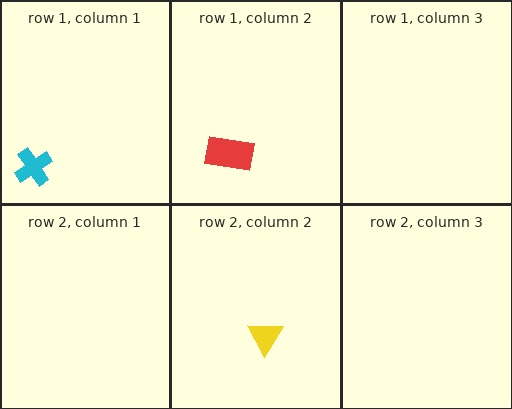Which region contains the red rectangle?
The row 1, column 2 region.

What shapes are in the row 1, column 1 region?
The cyan cross.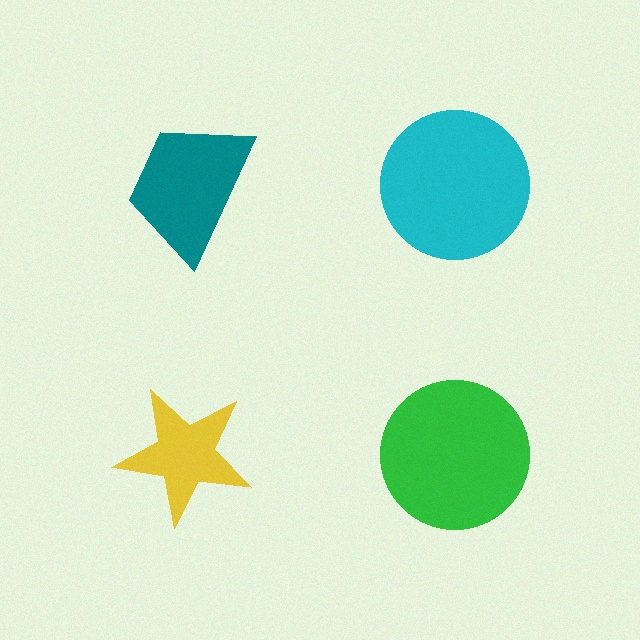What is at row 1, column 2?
A cyan circle.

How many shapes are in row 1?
2 shapes.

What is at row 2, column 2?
A green circle.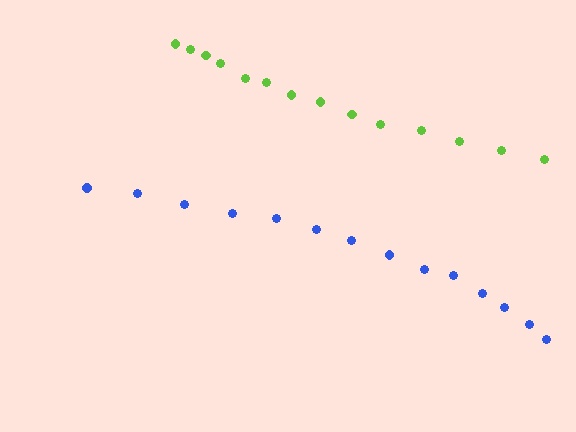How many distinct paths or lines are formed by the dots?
There are 2 distinct paths.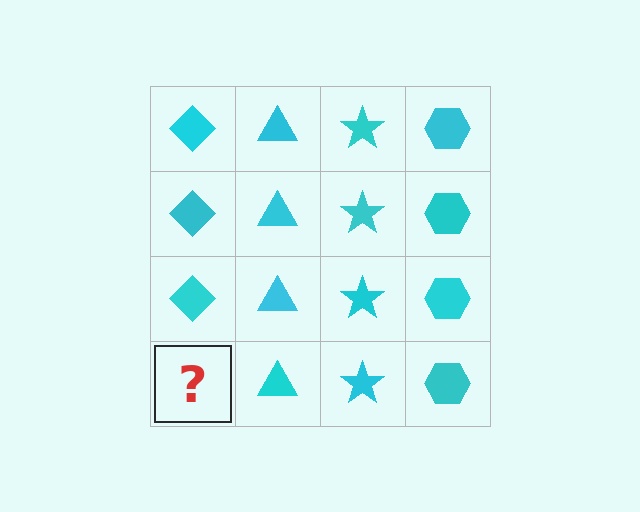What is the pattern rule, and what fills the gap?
The rule is that each column has a consistent shape. The gap should be filled with a cyan diamond.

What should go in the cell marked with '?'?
The missing cell should contain a cyan diamond.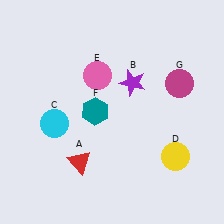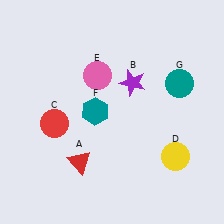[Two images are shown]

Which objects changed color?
C changed from cyan to red. G changed from magenta to teal.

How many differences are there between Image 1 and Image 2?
There are 2 differences between the two images.